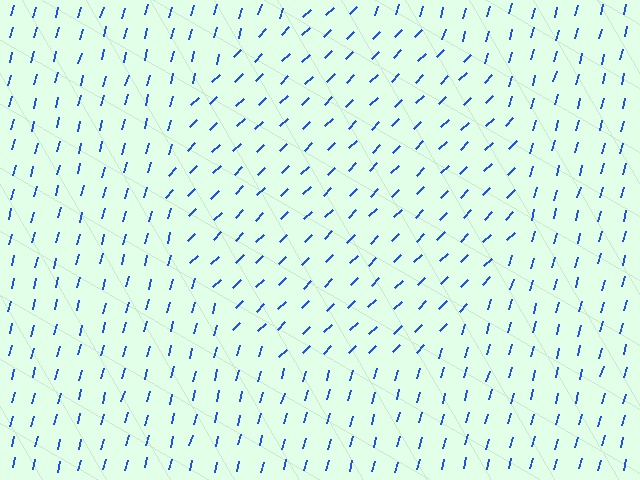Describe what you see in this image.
The image is filled with small blue line segments. A circle region in the image has lines oriented differently from the surrounding lines, creating a visible texture boundary.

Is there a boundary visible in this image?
Yes, there is a texture boundary formed by a change in line orientation.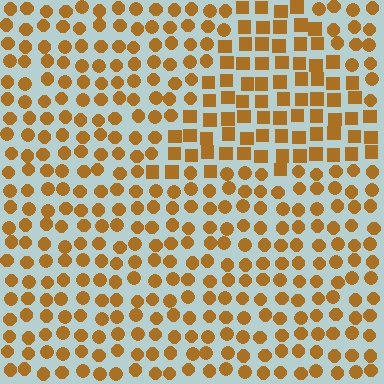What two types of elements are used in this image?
The image uses squares inside the triangle region and circles outside it.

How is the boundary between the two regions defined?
The boundary is defined by a change in element shape: squares inside vs. circles outside. All elements share the same color and spacing.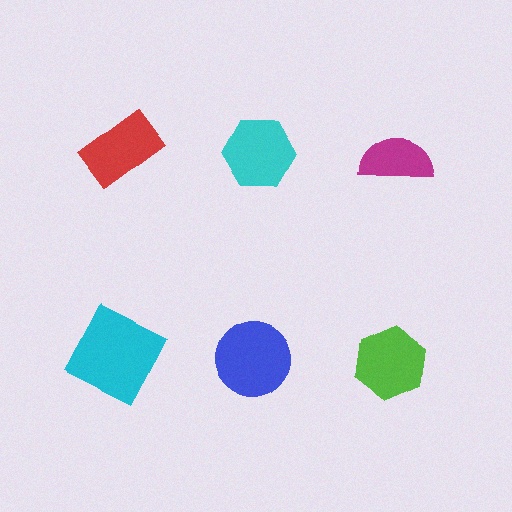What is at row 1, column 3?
A magenta semicircle.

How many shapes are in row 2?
3 shapes.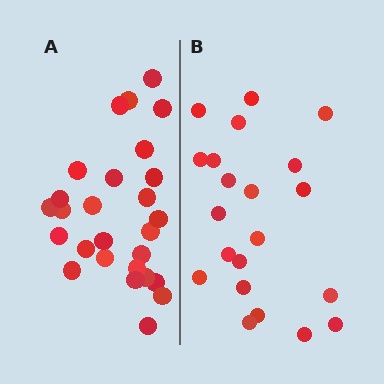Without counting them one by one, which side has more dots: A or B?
Region A (the left region) has more dots.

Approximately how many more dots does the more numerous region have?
Region A has about 6 more dots than region B.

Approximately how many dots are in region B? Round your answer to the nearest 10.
About 20 dots. (The exact count is 21, which rounds to 20.)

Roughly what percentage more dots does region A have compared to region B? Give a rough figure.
About 30% more.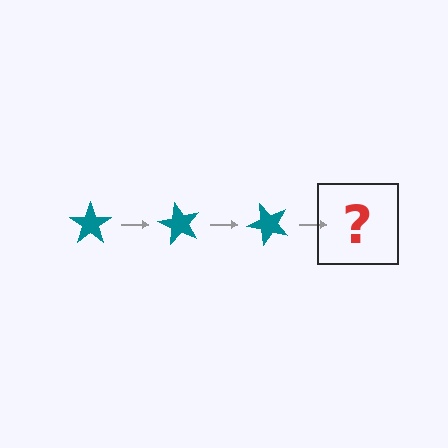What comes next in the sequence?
The next element should be a teal star rotated 180 degrees.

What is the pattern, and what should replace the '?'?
The pattern is that the star rotates 60 degrees each step. The '?' should be a teal star rotated 180 degrees.